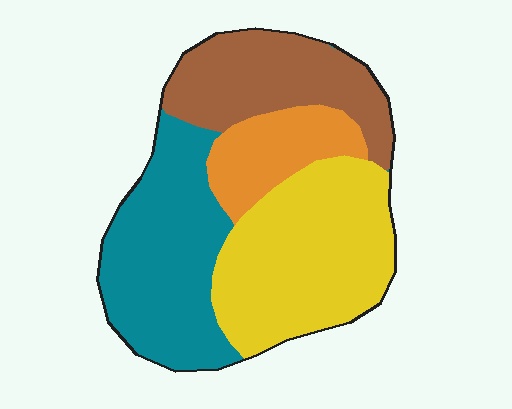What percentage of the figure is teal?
Teal takes up about one third (1/3) of the figure.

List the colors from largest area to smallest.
From largest to smallest: yellow, teal, brown, orange.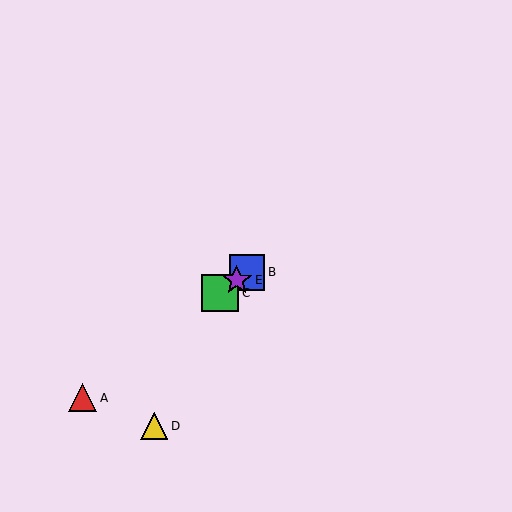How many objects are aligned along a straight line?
4 objects (A, B, C, E) are aligned along a straight line.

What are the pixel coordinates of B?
Object B is at (247, 272).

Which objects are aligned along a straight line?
Objects A, B, C, E are aligned along a straight line.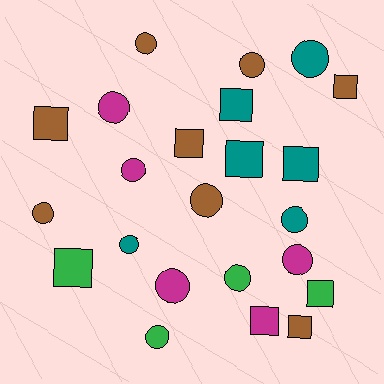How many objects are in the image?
There are 23 objects.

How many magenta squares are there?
There is 1 magenta square.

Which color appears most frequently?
Brown, with 8 objects.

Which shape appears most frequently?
Circle, with 13 objects.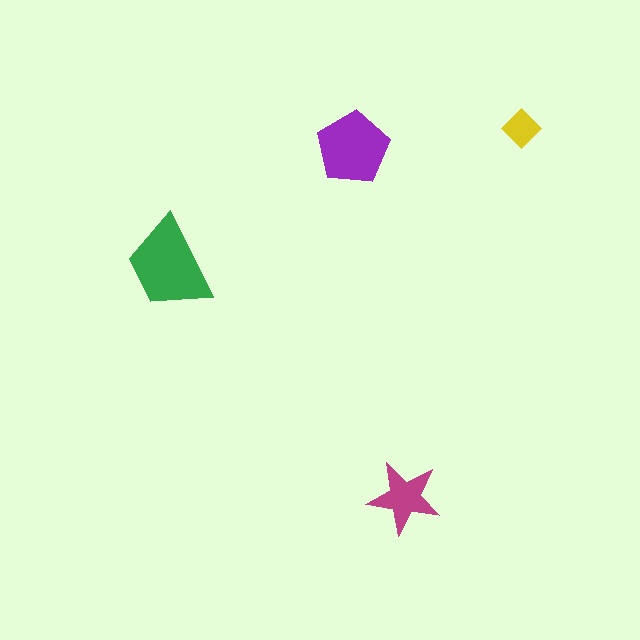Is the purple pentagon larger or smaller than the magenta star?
Larger.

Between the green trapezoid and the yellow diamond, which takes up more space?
The green trapezoid.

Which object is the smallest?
The yellow diamond.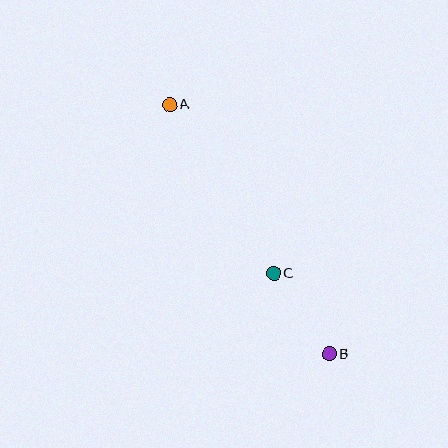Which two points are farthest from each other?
Points A and B are farthest from each other.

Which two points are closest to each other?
Points B and C are closest to each other.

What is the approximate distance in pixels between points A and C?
The distance between A and C is approximately 198 pixels.